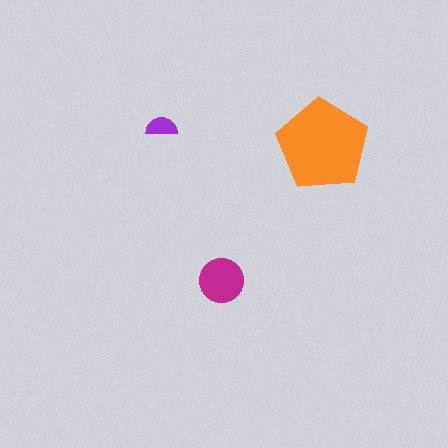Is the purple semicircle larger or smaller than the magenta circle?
Smaller.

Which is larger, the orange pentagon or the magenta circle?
The orange pentagon.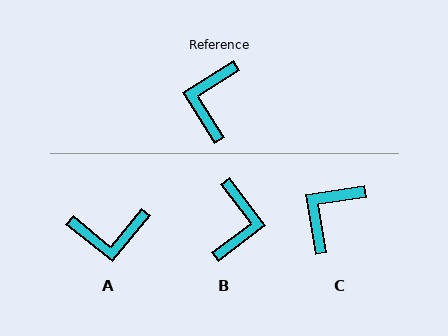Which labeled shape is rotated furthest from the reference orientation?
B, about 174 degrees away.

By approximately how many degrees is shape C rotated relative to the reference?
Approximately 23 degrees clockwise.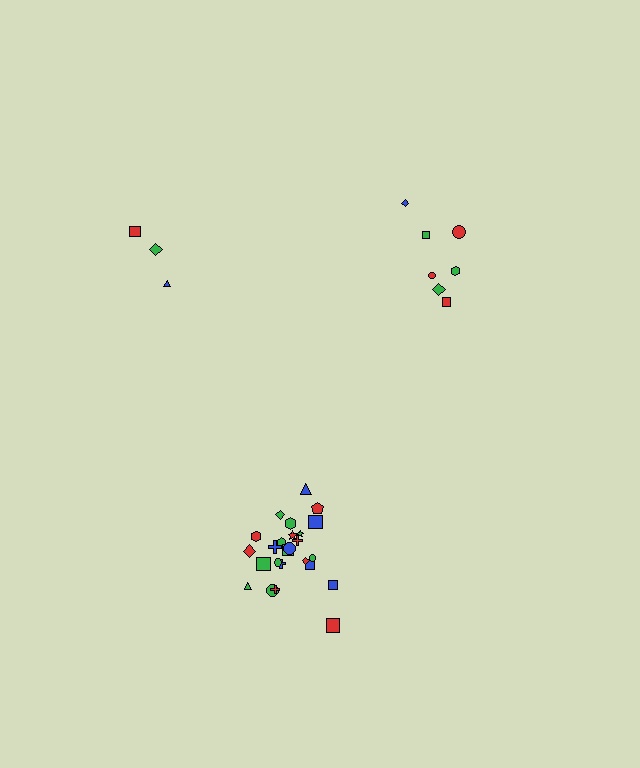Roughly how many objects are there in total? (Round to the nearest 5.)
Roughly 35 objects in total.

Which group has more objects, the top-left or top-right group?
The top-right group.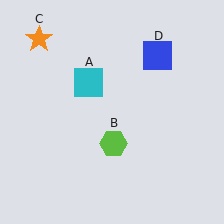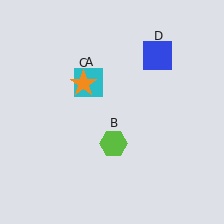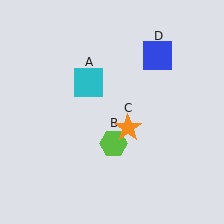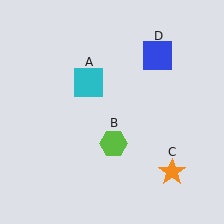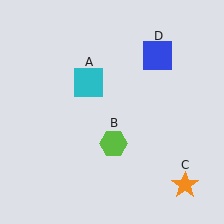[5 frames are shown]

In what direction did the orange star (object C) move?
The orange star (object C) moved down and to the right.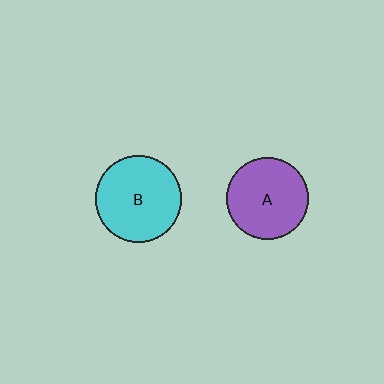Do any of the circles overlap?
No, none of the circles overlap.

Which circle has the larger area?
Circle B (cyan).